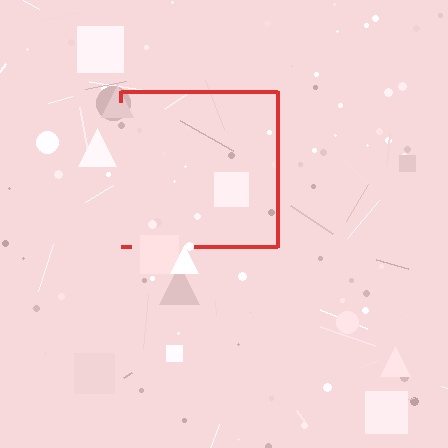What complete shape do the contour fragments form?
The contour fragments form a square.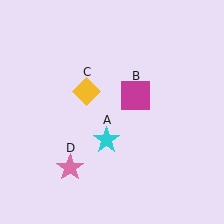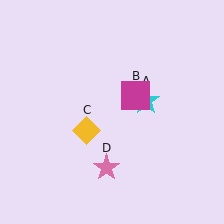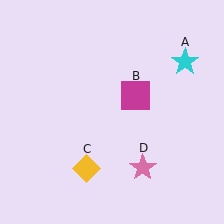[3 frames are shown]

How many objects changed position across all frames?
3 objects changed position: cyan star (object A), yellow diamond (object C), pink star (object D).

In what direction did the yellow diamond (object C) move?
The yellow diamond (object C) moved down.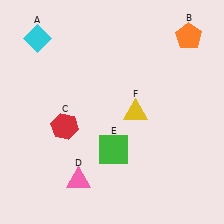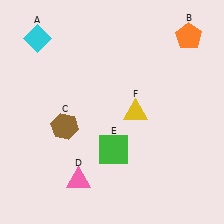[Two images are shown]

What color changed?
The hexagon (C) changed from red in Image 1 to brown in Image 2.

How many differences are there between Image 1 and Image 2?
There is 1 difference between the two images.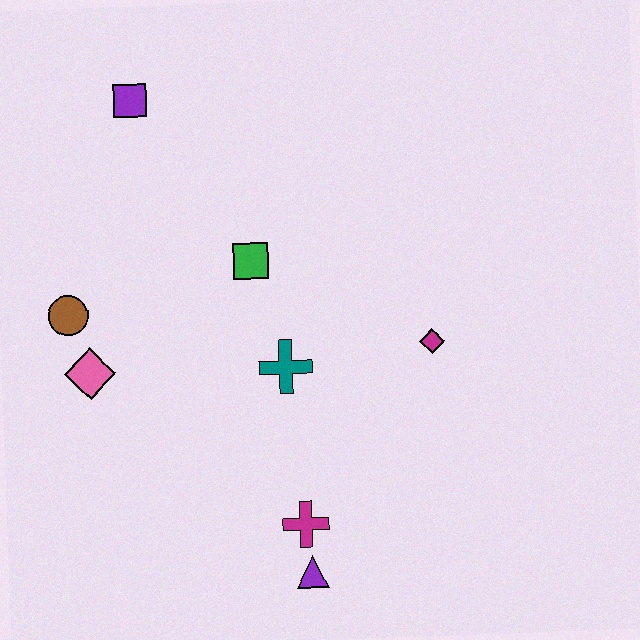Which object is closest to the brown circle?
The pink diamond is closest to the brown circle.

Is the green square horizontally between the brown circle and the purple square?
No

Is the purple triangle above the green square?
No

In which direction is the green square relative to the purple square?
The green square is below the purple square.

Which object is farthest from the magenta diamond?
The purple square is farthest from the magenta diamond.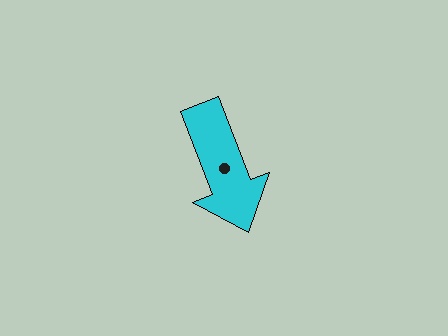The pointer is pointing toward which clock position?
Roughly 5 o'clock.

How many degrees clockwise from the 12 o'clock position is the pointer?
Approximately 159 degrees.